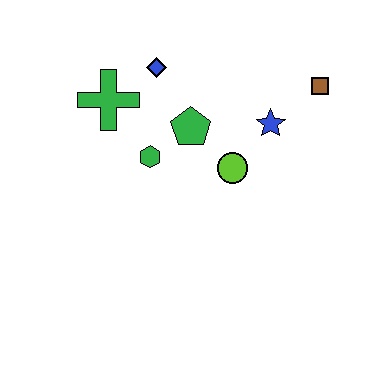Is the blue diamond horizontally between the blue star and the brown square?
No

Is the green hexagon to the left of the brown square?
Yes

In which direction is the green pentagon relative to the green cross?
The green pentagon is to the right of the green cross.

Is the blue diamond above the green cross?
Yes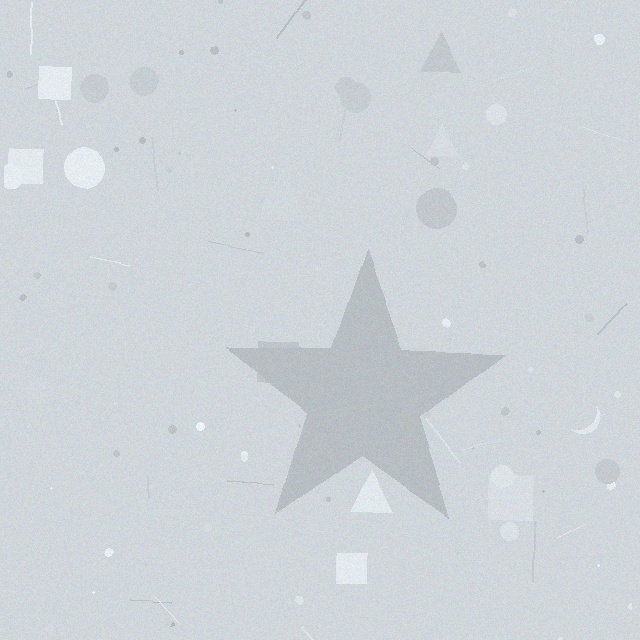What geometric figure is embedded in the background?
A star is embedded in the background.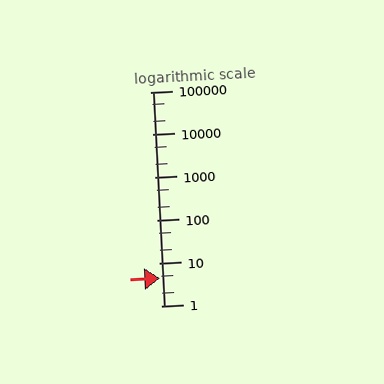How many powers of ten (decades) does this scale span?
The scale spans 5 decades, from 1 to 100000.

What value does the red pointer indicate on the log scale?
The pointer indicates approximately 4.5.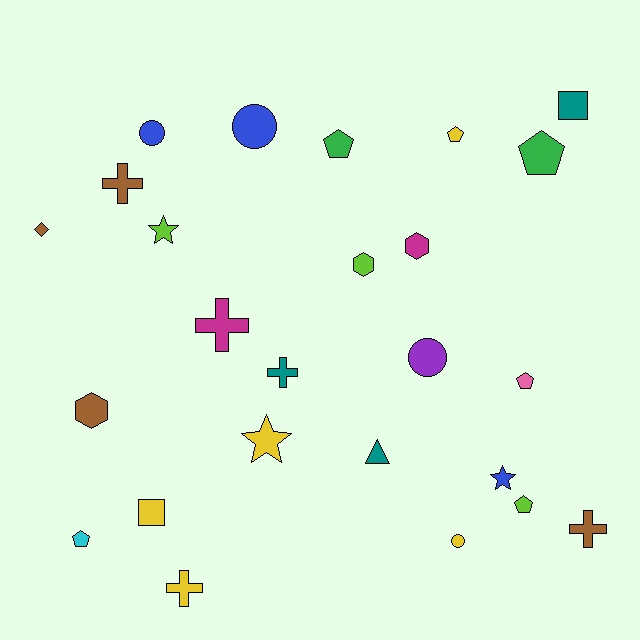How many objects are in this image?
There are 25 objects.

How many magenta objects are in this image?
There are 2 magenta objects.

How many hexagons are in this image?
There are 3 hexagons.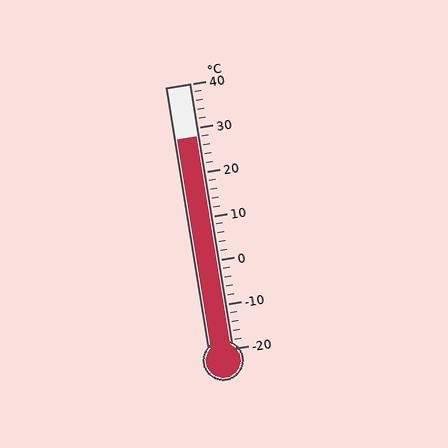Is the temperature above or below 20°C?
The temperature is above 20°C.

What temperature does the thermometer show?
The thermometer shows approximately 28°C.